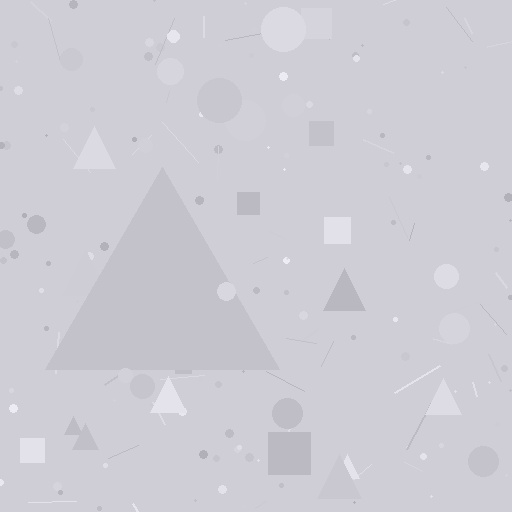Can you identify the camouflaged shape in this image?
The camouflaged shape is a triangle.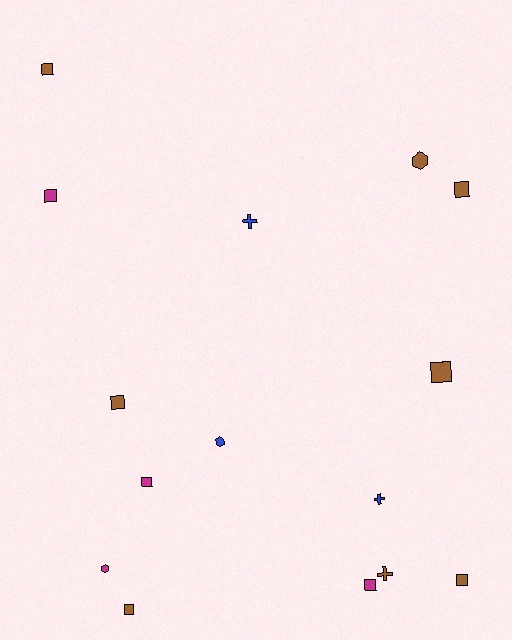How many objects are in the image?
There are 15 objects.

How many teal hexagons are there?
There are no teal hexagons.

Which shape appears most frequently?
Square, with 9 objects.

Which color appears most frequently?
Brown, with 8 objects.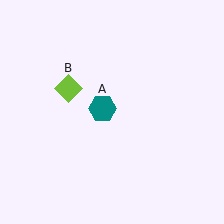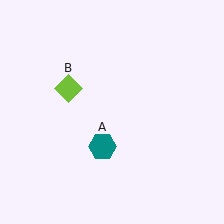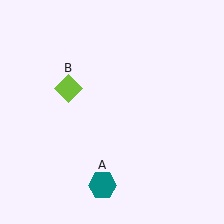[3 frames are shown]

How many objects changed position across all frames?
1 object changed position: teal hexagon (object A).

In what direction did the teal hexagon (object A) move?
The teal hexagon (object A) moved down.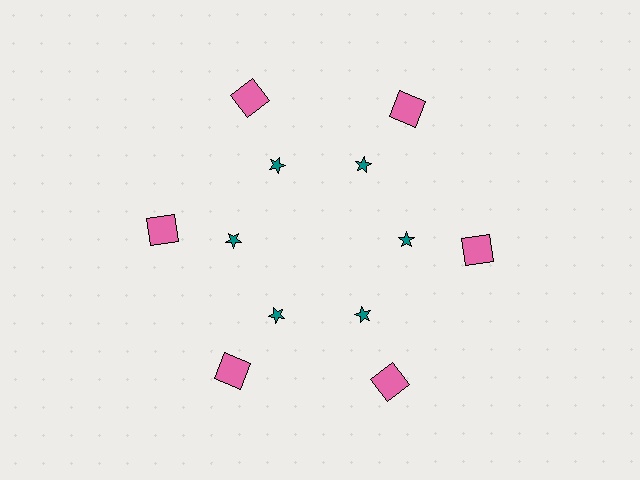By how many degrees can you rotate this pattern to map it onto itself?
The pattern maps onto itself every 60 degrees of rotation.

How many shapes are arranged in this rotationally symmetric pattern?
There are 12 shapes, arranged in 6 groups of 2.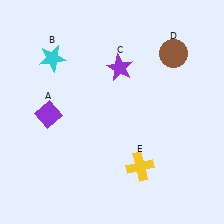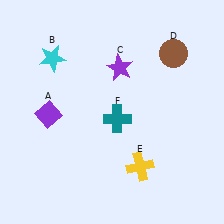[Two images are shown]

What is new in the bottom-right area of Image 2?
A teal cross (F) was added in the bottom-right area of Image 2.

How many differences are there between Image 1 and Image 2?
There is 1 difference between the two images.